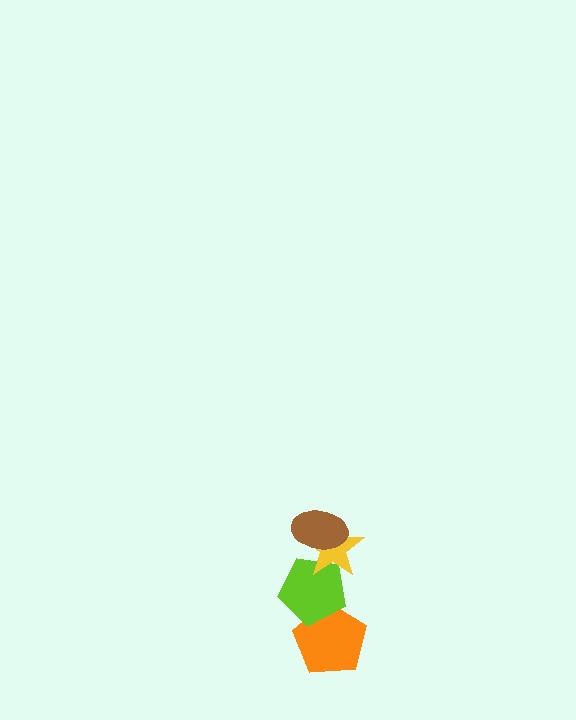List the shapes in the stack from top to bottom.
From top to bottom: the brown ellipse, the yellow star, the lime pentagon, the orange pentagon.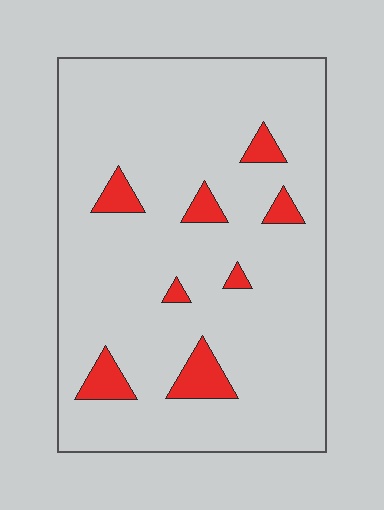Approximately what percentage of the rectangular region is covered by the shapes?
Approximately 10%.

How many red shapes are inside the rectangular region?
8.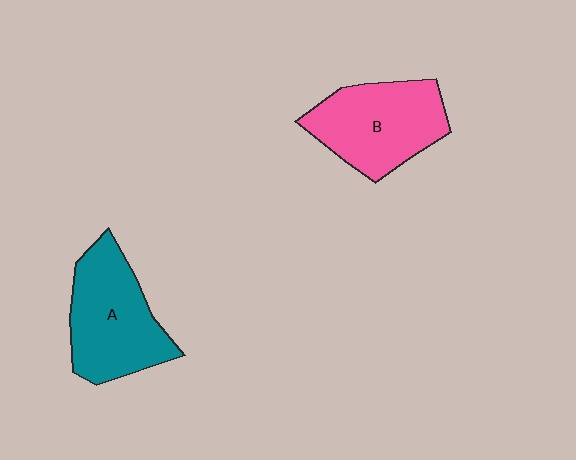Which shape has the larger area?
Shape A (teal).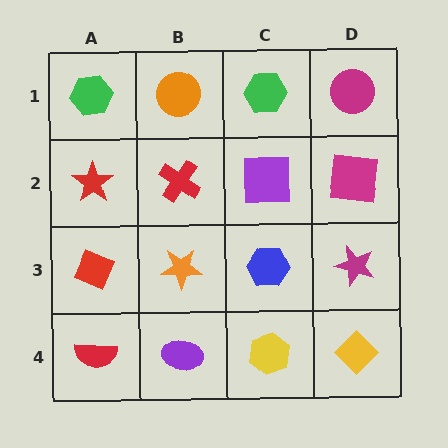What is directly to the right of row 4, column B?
A yellow hexagon.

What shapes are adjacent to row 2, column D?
A magenta circle (row 1, column D), a magenta star (row 3, column D), a purple square (row 2, column C).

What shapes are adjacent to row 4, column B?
An orange star (row 3, column B), a red semicircle (row 4, column A), a yellow hexagon (row 4, column C).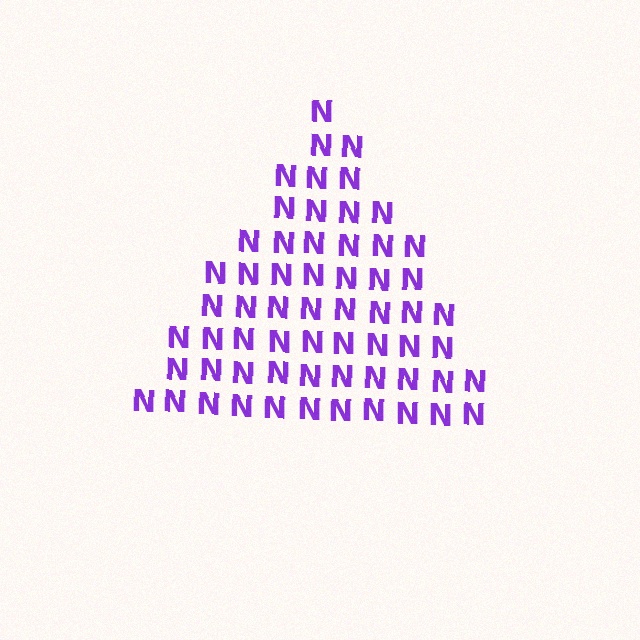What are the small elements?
The small elements are letter N's.